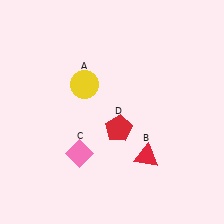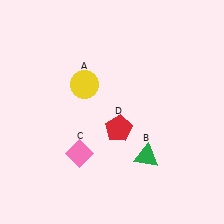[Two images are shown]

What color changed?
The triangle (B) changed from red in Image 1 to green in Image 2.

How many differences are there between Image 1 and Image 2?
There is 1 difference between the two images.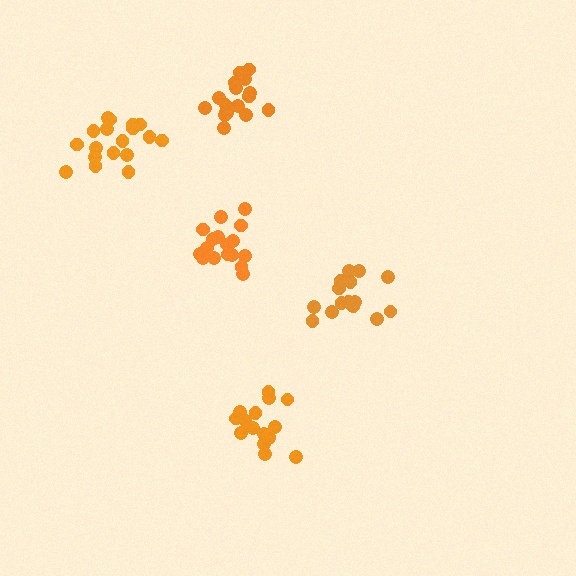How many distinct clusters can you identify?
There are 5 distinct clusters.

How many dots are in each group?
Group 1: 17 dots, Group 2: 16 dots, Group 3: 16 dots, Group 4: 18 dots, Group 5: 17 dots (84 total).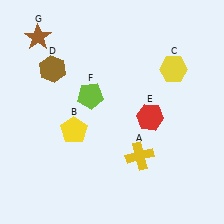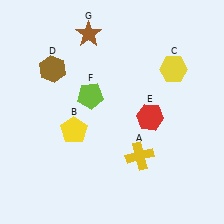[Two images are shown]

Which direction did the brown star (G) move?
The brown star (G) moved right.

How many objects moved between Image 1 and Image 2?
1 object moved between the two images.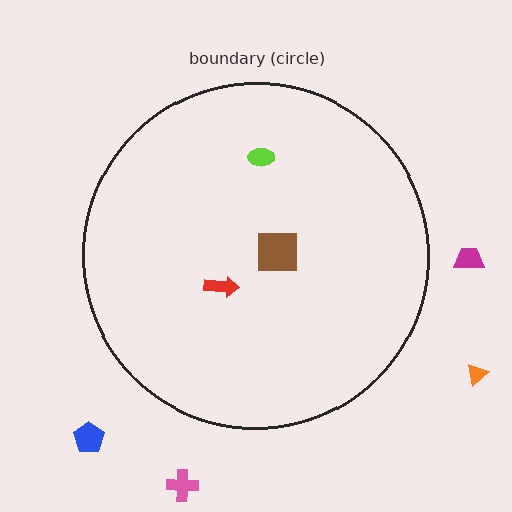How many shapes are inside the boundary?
3 inside, 4 outside.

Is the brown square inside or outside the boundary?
Inside.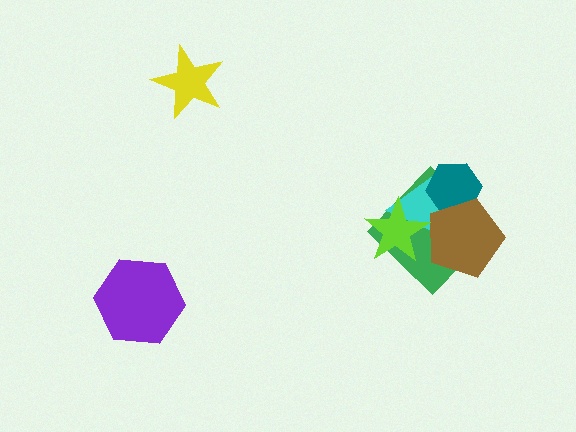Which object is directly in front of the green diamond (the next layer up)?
The cyan triangle is directly in front of the green diamond.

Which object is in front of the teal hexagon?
The brown pentagon is in front of the teal hexagon.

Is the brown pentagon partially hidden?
Yes, it is partially covered by another shape.